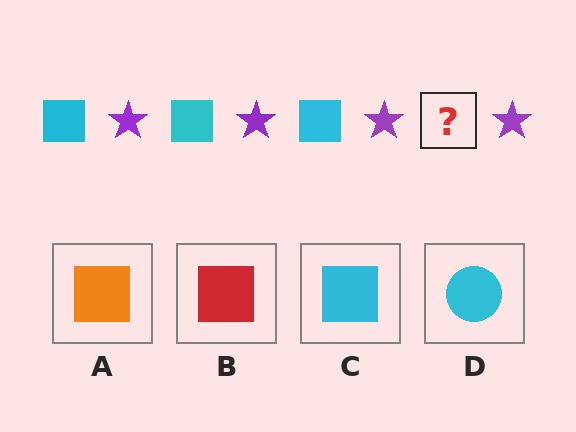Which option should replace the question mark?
Option C.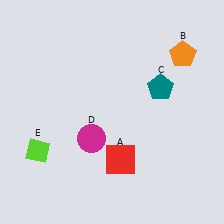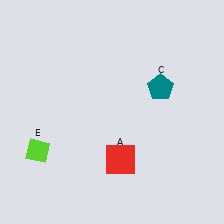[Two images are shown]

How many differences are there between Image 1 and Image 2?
There are 2 differences between the two images.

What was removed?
The orange pentagon (B), the magenta circle (D) were removed in Image 2.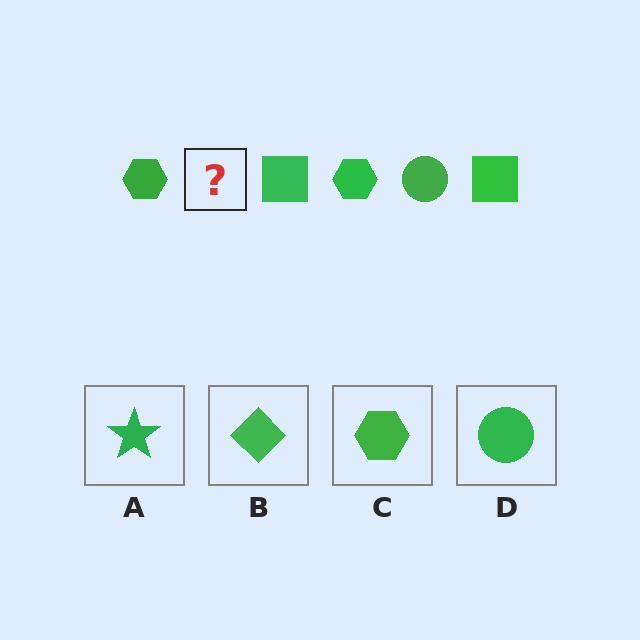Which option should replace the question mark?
Option D.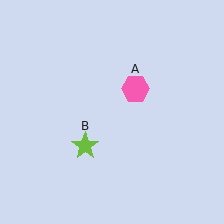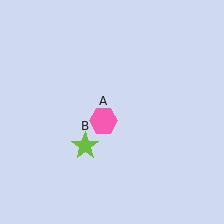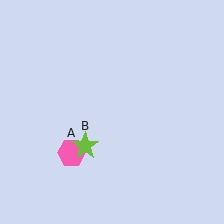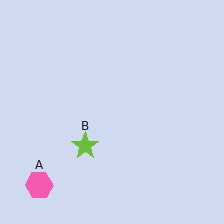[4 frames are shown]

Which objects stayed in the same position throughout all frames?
Lime star (object B) remained stationary.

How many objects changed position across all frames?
1 object changed position: pink hexagon (object A).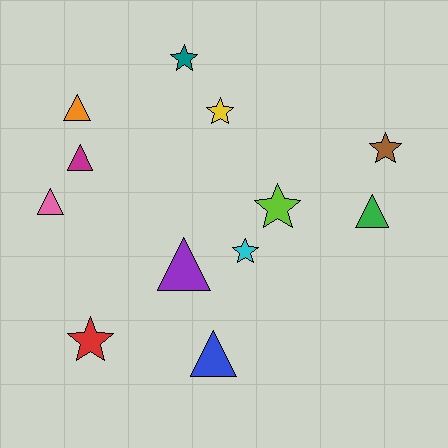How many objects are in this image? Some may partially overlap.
There are 12 objects.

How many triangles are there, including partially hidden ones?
There are 6 triangles.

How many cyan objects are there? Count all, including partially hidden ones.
There is 1 cyan object.